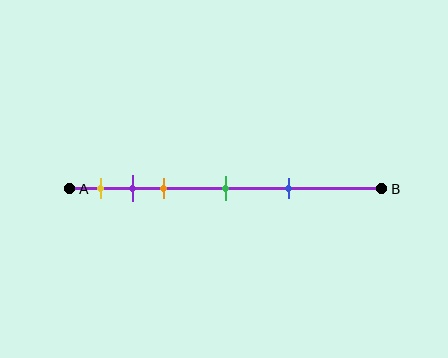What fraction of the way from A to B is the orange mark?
The orange mark is approximately 30% (0.3) of the way from A to B.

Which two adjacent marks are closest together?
The purple and orange marks are the closest adjacent pair.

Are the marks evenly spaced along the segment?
No, the marks are not evenly spaced.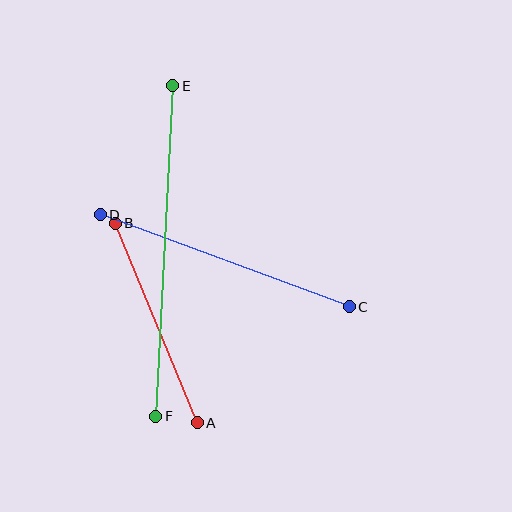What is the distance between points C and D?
The distance is approximately 266 pixels.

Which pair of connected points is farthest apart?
Points E and F are farthest apart.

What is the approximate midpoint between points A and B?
The midpoint is at approximately (156, 323) pixels.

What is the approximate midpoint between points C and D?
The midpoint is at approximately (225, 261) pixels.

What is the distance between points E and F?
The distance is approximately 331 pixels.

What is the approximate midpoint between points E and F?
The midpoint is at approximately (164, 251) pixels.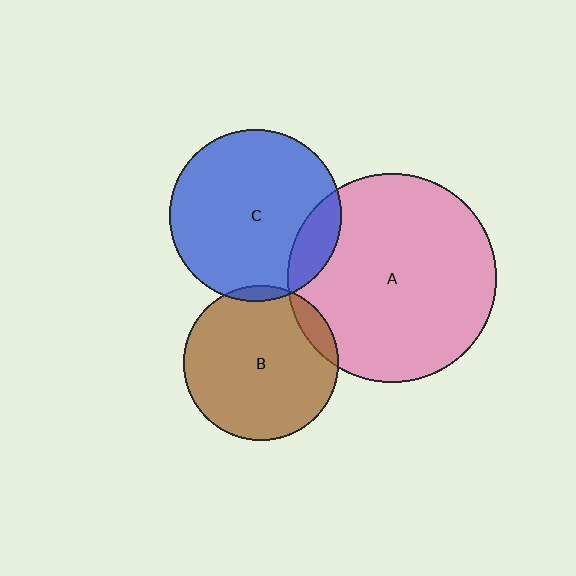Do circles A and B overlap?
Yes.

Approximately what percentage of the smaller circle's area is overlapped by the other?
Approximately 10%.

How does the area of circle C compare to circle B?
Approximately 1.2 times.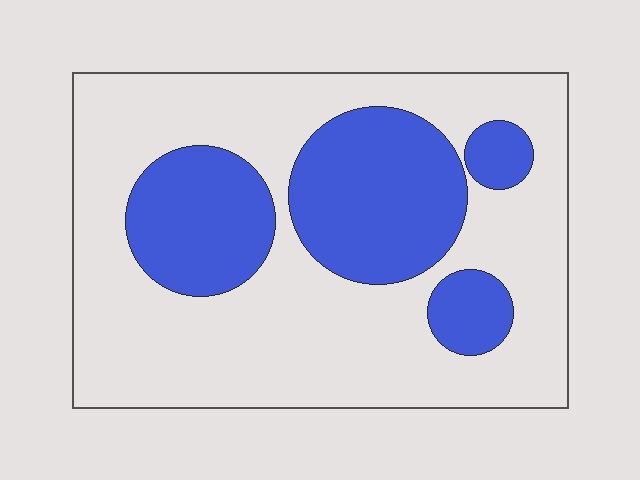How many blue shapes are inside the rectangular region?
4.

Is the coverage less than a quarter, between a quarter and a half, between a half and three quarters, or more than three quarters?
Between a quarter and a half.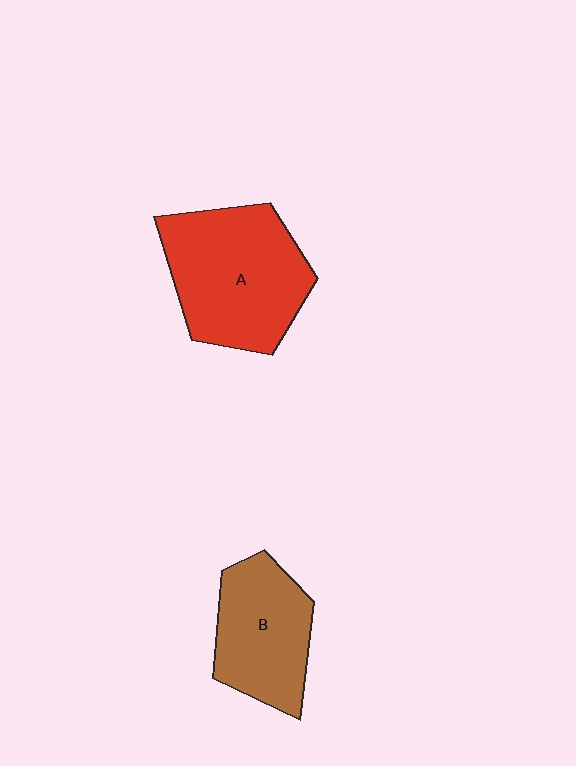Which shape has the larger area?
Shape A (red).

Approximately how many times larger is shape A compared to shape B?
Approximately 1.4 times.